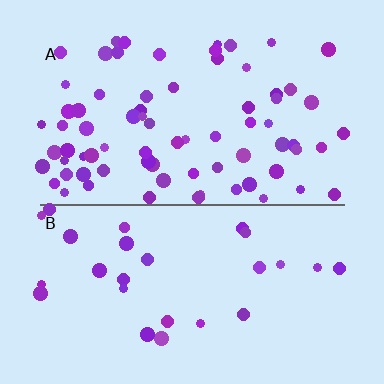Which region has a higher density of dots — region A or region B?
A (the top).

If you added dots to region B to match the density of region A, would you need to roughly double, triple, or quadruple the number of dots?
Approximately triple.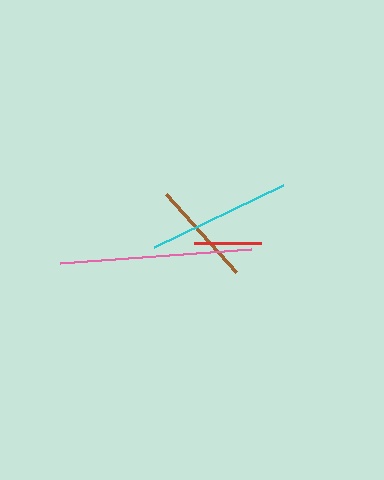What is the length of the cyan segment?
The cyan segment is approximately 144 pixels long.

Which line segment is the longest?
The pink line is the longest at approximately 192 pixels.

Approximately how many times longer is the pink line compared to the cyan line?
The pink line is approximately 1.3 times the length of the cyan line.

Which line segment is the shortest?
The red line is the shortest at approximately 67 pixels.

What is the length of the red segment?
The red segment is approximately 67 pixels long.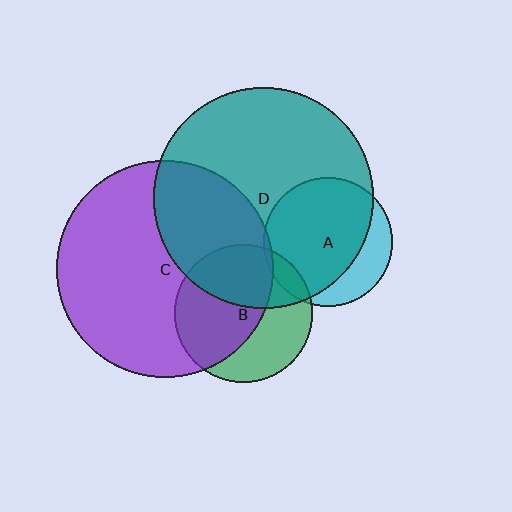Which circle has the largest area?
Circle D (teal).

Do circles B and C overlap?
Yes.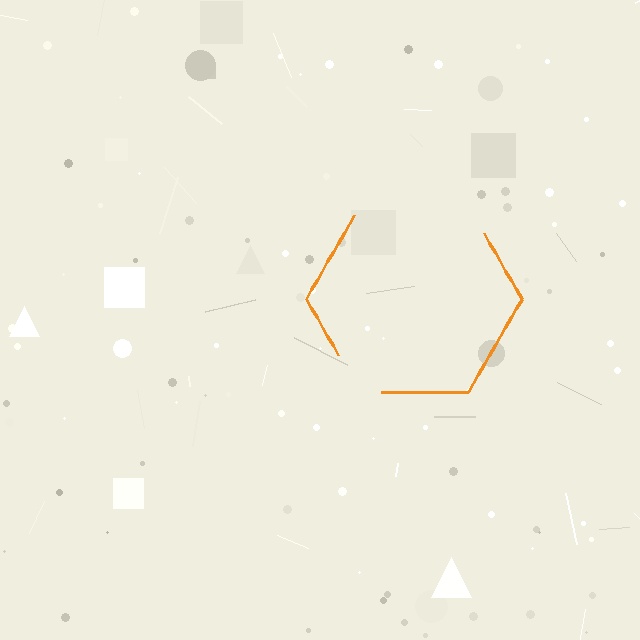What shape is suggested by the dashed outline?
The dashed outline suggests a hexagon.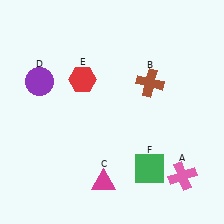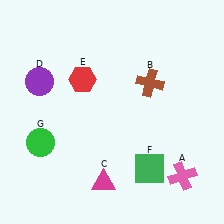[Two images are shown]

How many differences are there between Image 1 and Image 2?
There is 1 difference between the two images.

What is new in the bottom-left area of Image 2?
A green circle (G) was added in the bottom-left area of Image 2.